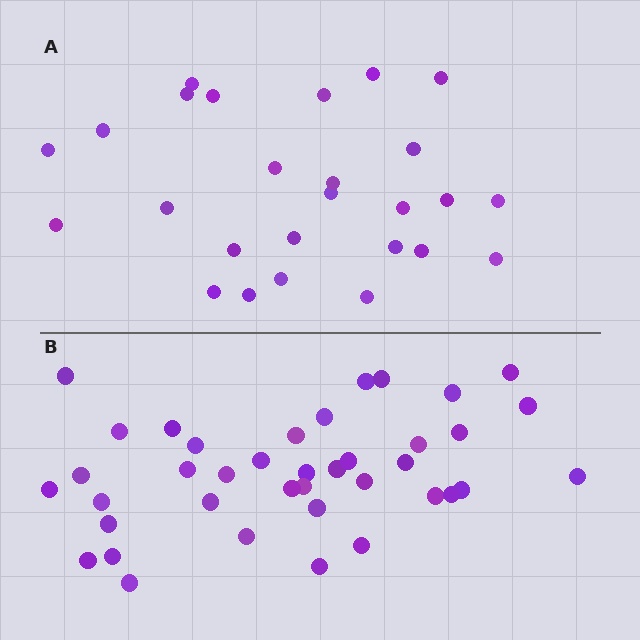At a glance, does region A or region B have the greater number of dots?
Region B (the bottom region) has more dots.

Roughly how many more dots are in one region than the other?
Region B has approximately 15 more dots than region A.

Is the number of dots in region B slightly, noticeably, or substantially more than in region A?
Region B has substantially more. The ratio is roughly 1.5 to 1.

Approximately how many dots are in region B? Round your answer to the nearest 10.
About 40 dots. (The exact count is 39, which rounds to 40.)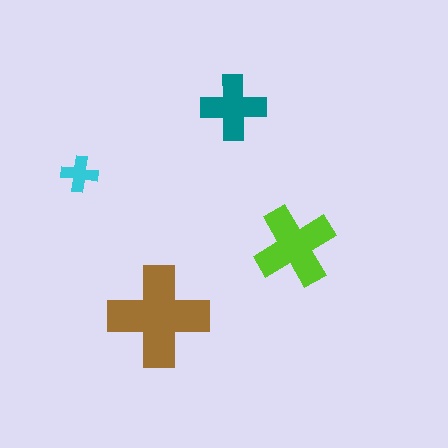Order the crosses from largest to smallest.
the brown one, the lime one, the teal one, the cyan one.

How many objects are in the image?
There are 4 objects in the image.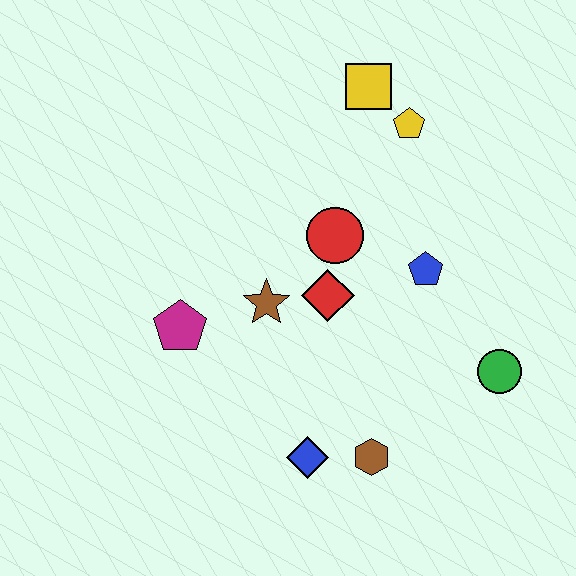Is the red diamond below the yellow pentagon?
Yes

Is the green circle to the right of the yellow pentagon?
Yes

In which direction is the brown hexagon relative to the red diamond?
The brown hexagon is below the red diamond.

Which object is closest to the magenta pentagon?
The brown star is closest to the magenta pentagon.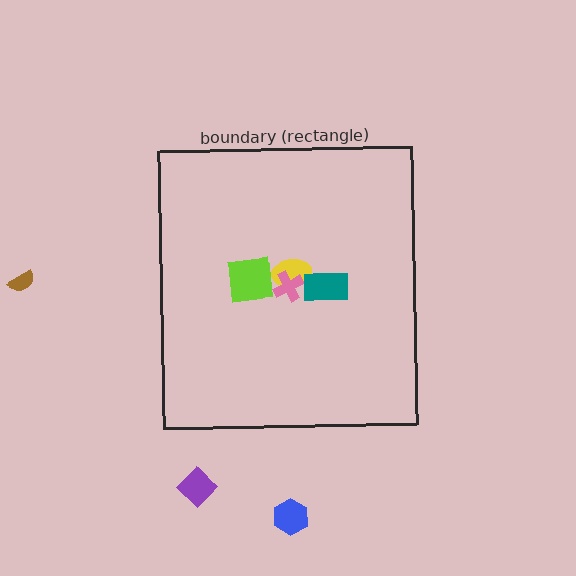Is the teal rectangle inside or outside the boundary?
Inside.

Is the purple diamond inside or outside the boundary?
Outside.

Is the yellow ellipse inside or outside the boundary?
Inside.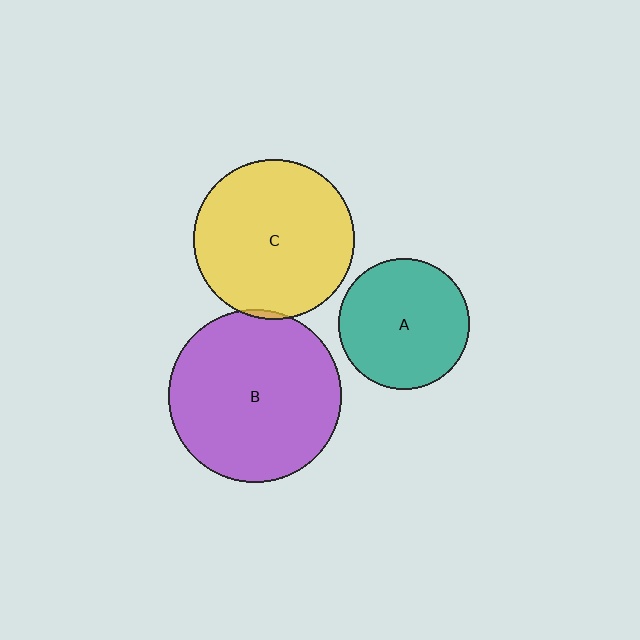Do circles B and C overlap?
Yes.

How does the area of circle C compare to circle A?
Approximately 1.5 times.